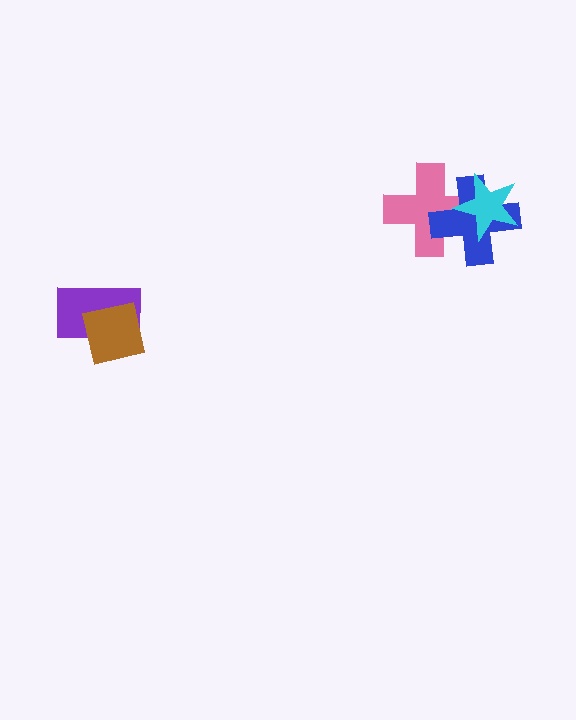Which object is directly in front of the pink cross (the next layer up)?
The blue cross is directly in front of the pink cross.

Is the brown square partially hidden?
No, no other shape covers it.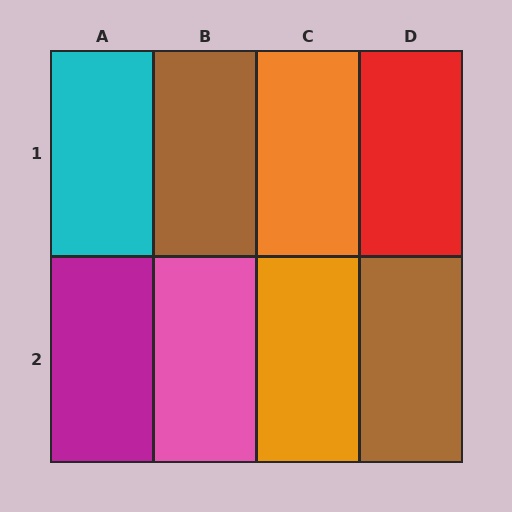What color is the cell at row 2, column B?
Pink.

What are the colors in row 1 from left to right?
Cyan, brown, orange, red.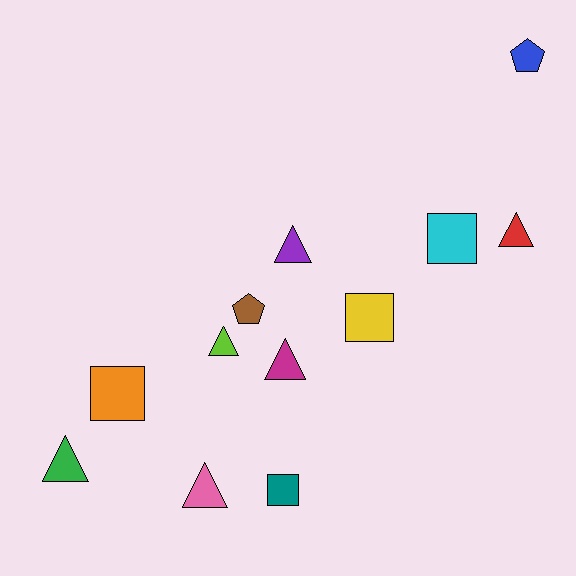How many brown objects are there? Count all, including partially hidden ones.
There is 1 brown object.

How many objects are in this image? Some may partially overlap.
There are 12 objects.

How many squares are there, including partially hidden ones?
There are 4 squares.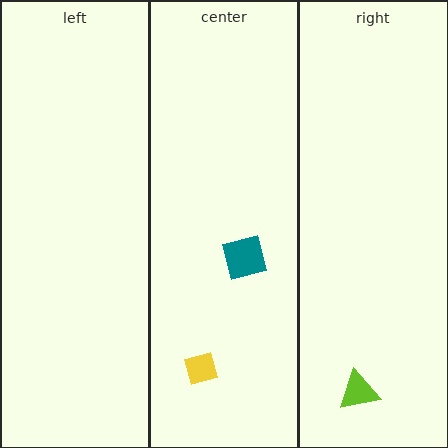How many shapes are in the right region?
1.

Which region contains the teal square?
The center region.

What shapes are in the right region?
The lime triangle.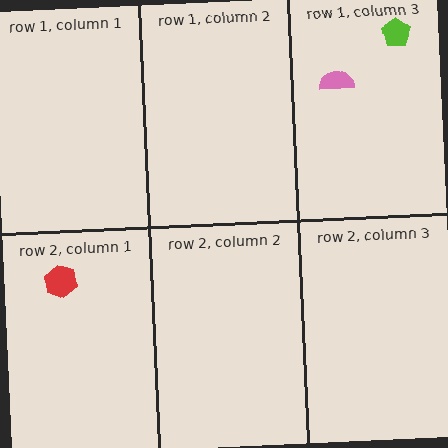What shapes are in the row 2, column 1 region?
The red hexagon.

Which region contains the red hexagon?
The row 2, column 1 region.